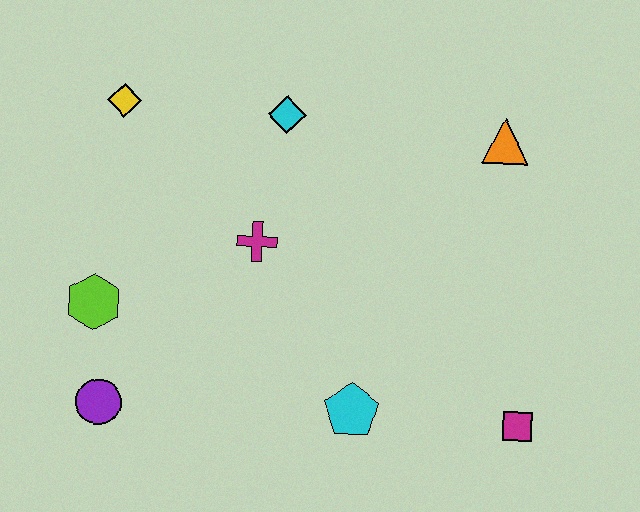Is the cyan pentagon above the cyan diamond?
No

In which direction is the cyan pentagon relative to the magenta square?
The cyan pentagon is to the left of the magenta square.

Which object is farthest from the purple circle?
The orange triangle is farthest from the purple circle.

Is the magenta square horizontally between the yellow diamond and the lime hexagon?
No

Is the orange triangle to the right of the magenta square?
No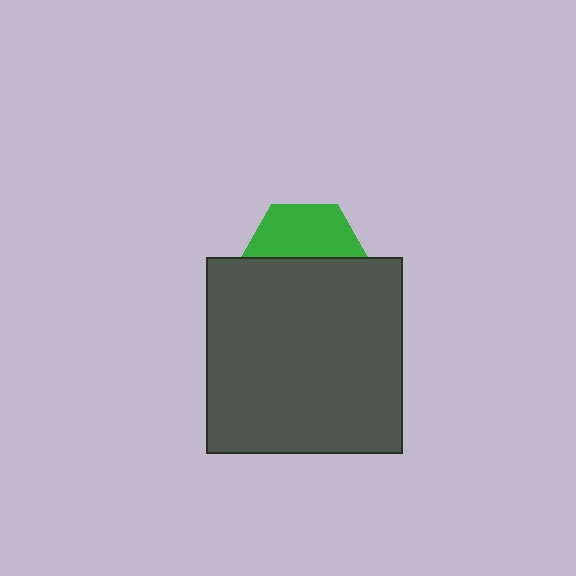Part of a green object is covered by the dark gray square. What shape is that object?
It is a hexagon.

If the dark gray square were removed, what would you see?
You would see the complete green hexagon.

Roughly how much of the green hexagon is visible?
About half of it is visible (roughly 45%).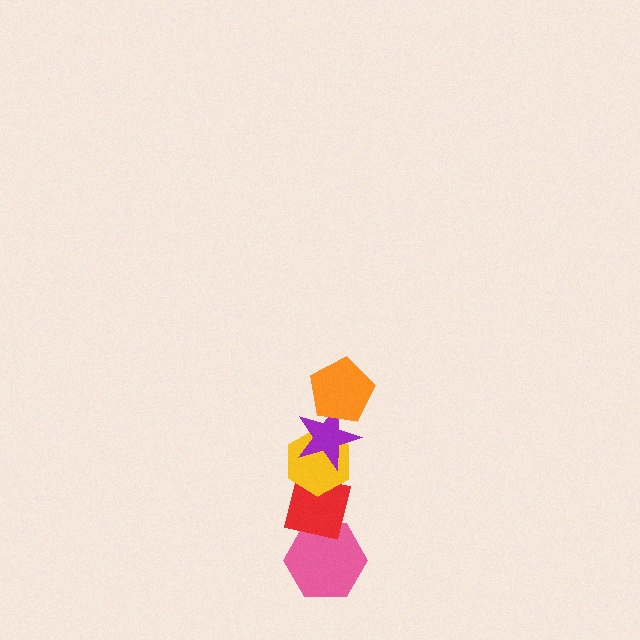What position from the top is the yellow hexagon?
The yellow hexagon is 3rd from the top.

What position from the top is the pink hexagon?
The pink hexagon is 5th from the top.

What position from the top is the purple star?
The purple star is 2nd from the top.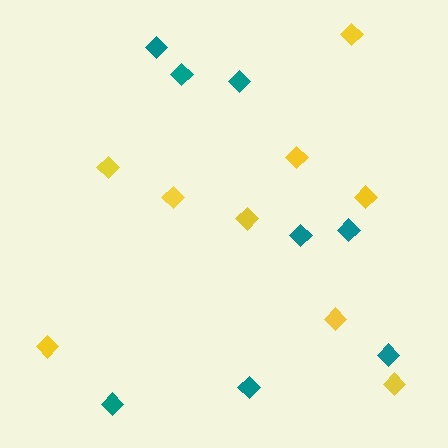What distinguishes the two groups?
There are 2 groups: one group of teal diamonds (8) and one group of yellow diamonds (9).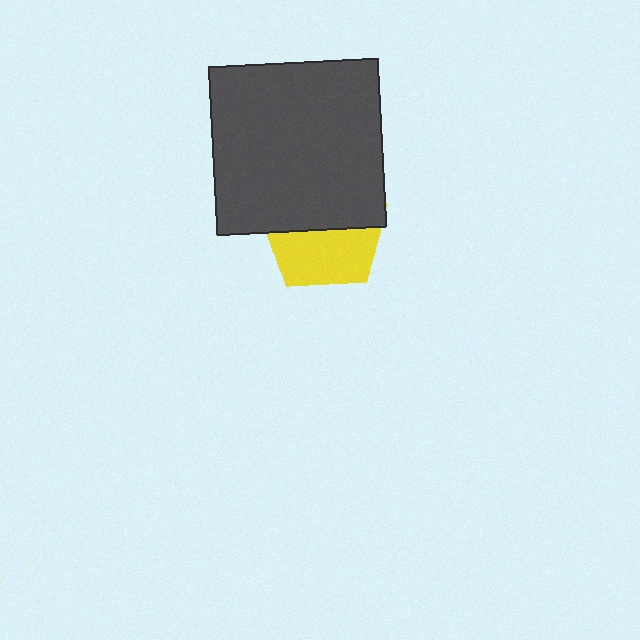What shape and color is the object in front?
The object in front is a dark gray square.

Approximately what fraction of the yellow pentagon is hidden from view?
Roughly 53% of the yellow pentagon is hidden behind the dark gray square.